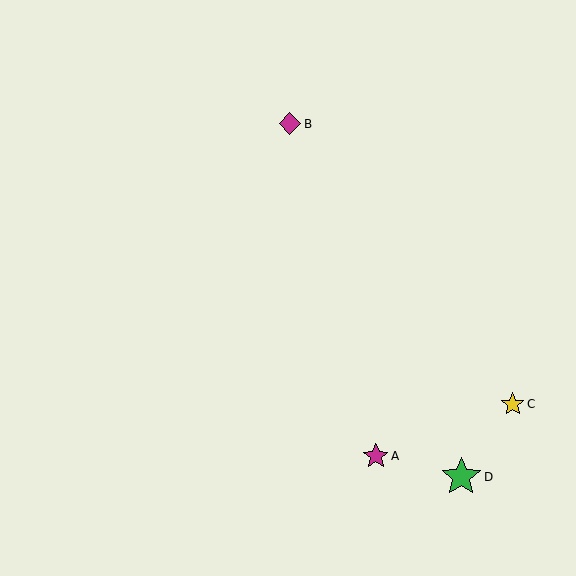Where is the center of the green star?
The center of the green star is at (461, 477).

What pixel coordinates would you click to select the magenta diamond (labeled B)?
Click at (290, 124) to select the magenta diamond B.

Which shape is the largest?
The green star (labeled D) is the largest.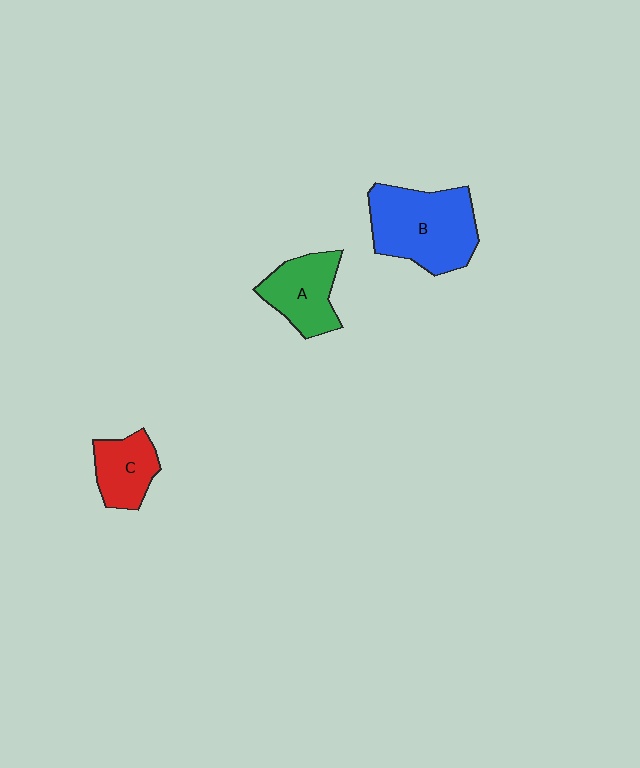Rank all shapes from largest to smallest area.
From largest to smallest: B (blue), A (green), C (red).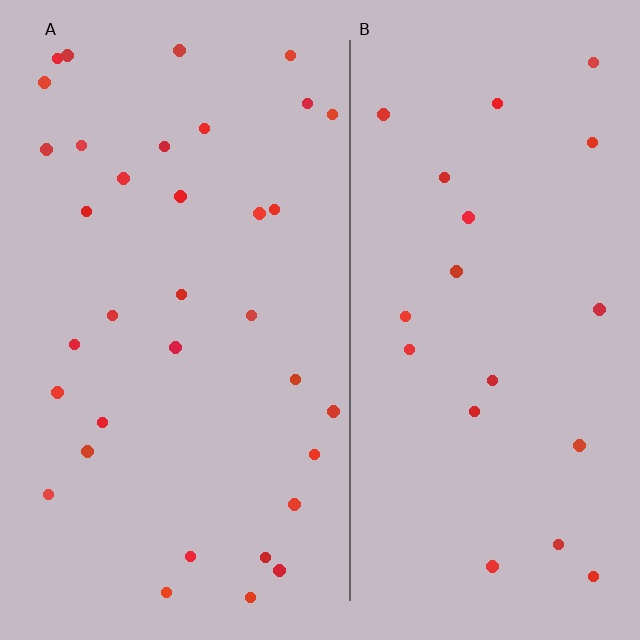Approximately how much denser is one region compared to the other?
Approximately 1.7× — region A over region B.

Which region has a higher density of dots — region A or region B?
A (the left).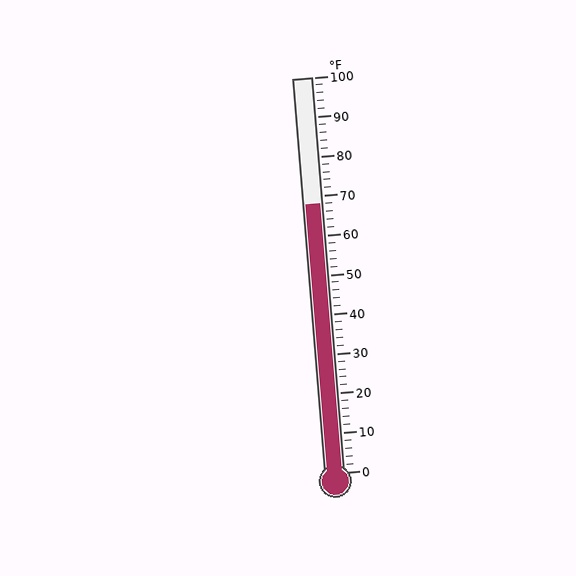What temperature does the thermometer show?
The thermometer shows approximately 68°F.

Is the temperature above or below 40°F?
The temperature is above 40°F.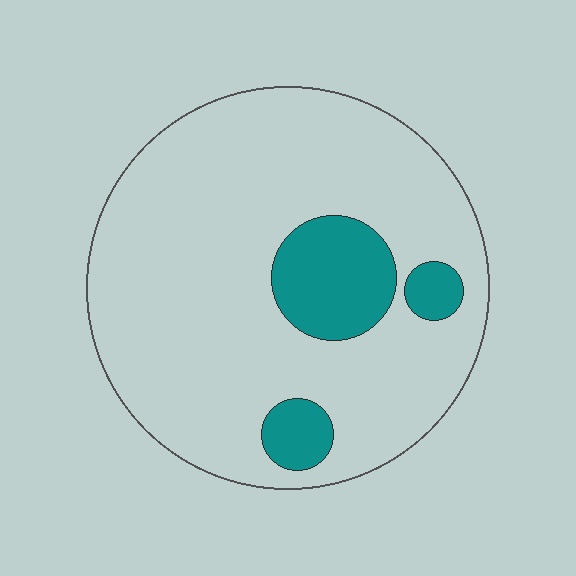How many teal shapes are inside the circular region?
3.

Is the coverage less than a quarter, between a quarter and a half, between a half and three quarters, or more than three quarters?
Less than a quarter.